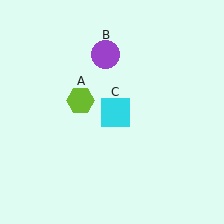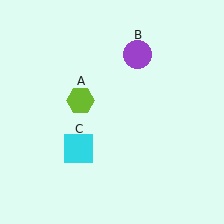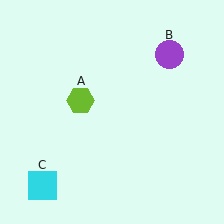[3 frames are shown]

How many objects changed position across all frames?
2 objects changed position: purple circle (object B), cyan square (object C).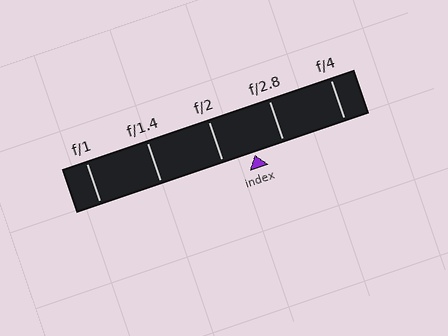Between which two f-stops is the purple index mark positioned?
The index mark is between f/2 and f/2.8.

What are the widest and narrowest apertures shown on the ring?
The widest aperture shown is f/1 and the narrowest is f/4.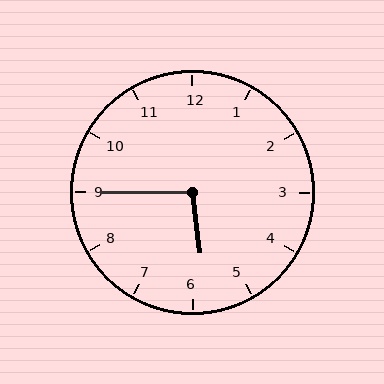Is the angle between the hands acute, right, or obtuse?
It is obtuse.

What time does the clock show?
5:45.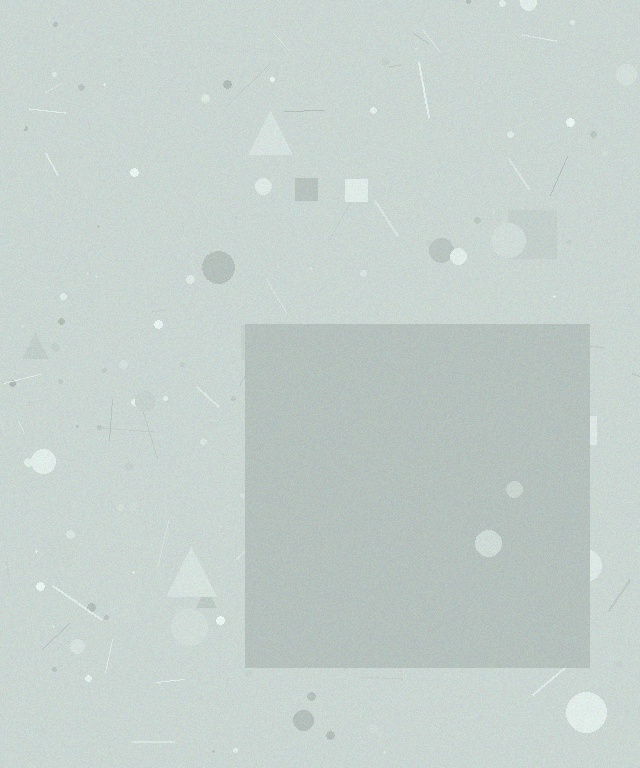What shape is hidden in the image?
A square is hidden in the image.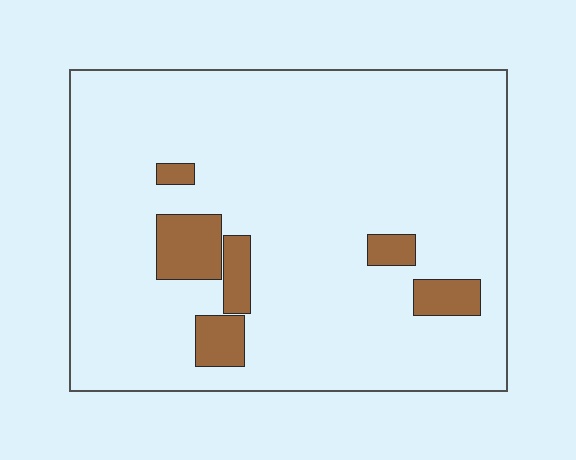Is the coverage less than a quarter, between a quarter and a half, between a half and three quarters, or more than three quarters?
Less than a quarter.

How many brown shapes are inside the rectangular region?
6.